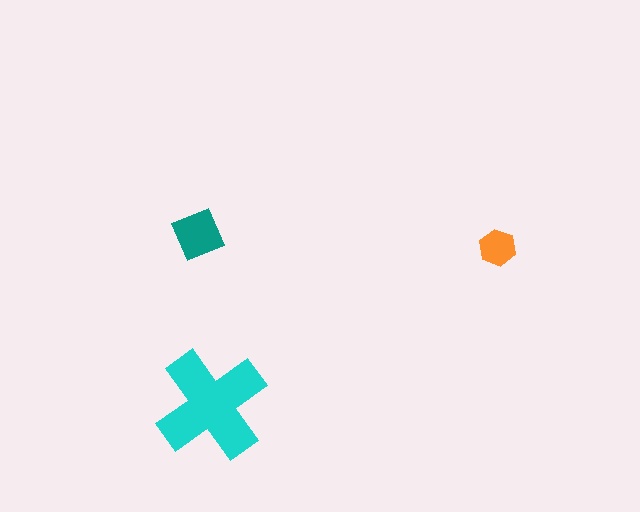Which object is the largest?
The cyan cross.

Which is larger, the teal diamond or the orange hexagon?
The teal diamond.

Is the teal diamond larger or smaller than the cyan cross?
Smaller.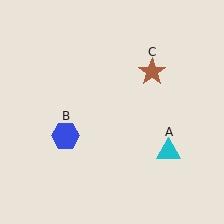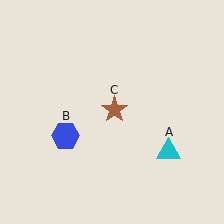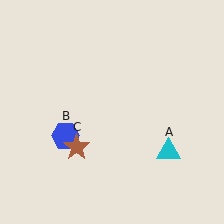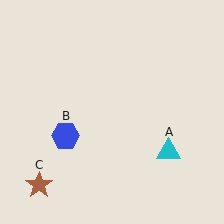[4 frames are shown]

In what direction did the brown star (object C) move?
The brown star (object C) moved down and to the left.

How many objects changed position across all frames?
1 object changed position: brown star (object C).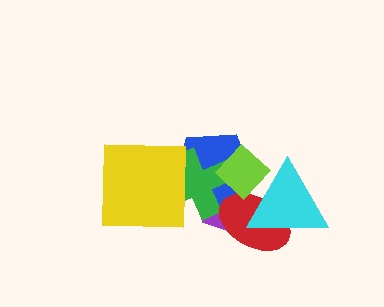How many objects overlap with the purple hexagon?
5 objects overlap with the purple hexagon.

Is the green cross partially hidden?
Yes, it is partially covered by another shape.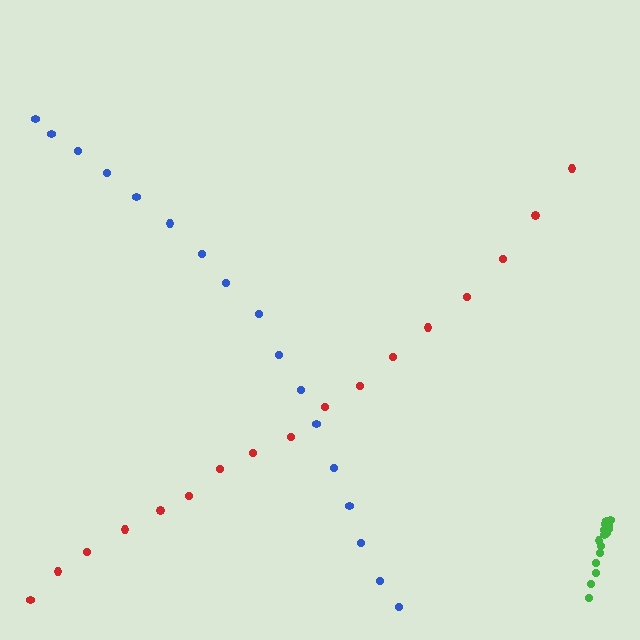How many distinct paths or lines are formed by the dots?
There are 3 distinct paths.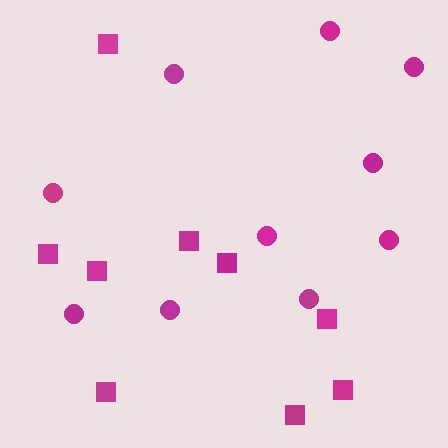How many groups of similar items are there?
There are 2 groups: one group of circles (10) and one group of squares (9).